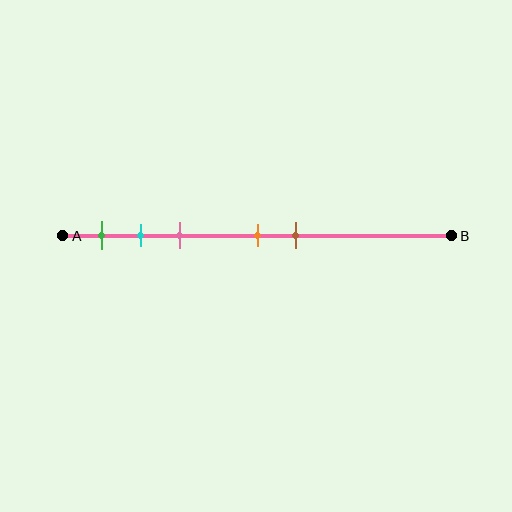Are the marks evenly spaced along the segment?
No, the marks are not evenly spaced.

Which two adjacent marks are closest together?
The cyan and pink marks are the closest adjacent pair.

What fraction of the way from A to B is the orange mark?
The orange mark is approximately 50% (0.5) of the way from A to B.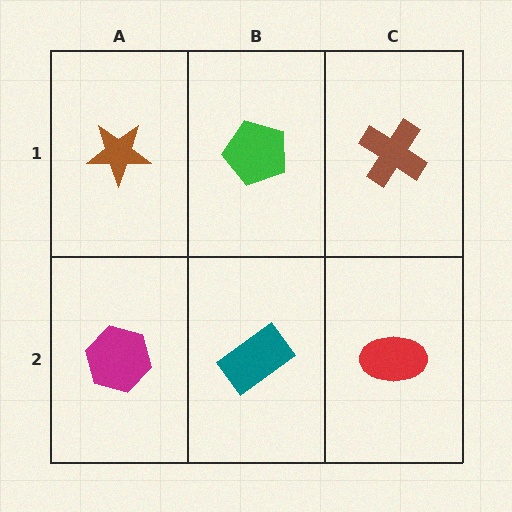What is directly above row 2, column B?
A green pentagon.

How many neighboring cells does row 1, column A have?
2.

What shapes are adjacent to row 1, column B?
A teal rectangle (row 2, column B), a brown star (row 1, column A), a brown cross (row 1, column C).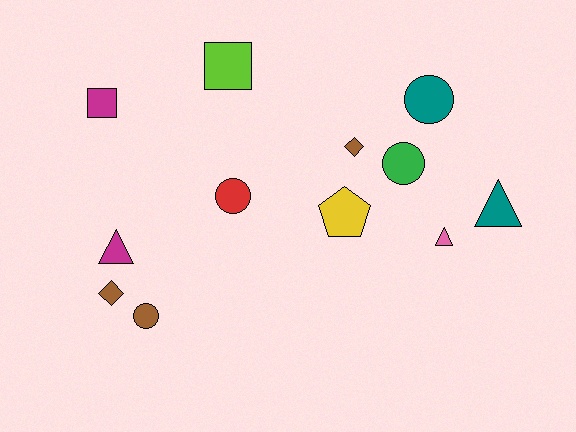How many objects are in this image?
There are 12 objects.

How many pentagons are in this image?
There is 1 pentagon.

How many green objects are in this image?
There is 1 green object.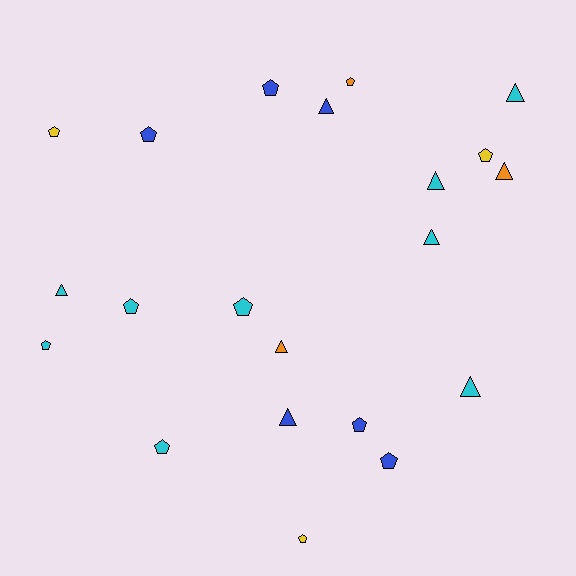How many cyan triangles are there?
There are 5 cyan triangles.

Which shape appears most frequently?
Pentagon, with 12 objects.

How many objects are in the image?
There are 21 objects.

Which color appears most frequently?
Cyan, with 9 objects.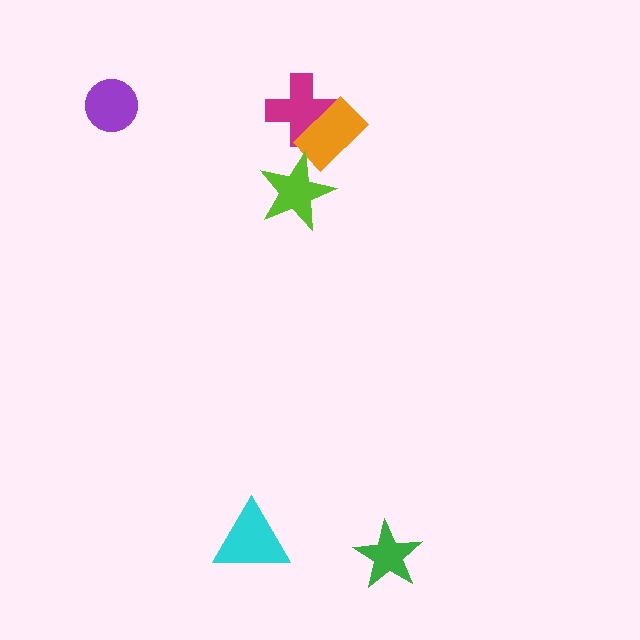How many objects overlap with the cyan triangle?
0 objects overlap with the cyan triangle.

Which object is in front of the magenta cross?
The orange rectangle is in front of the magenta cross.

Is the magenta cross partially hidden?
Yes, it is partially covered by another shape.